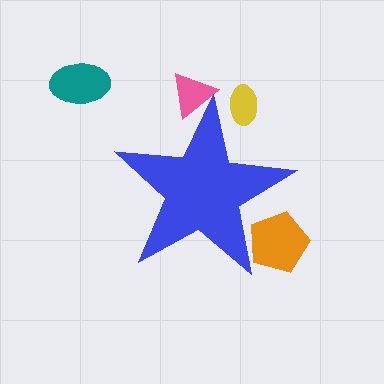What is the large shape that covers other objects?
A blue star.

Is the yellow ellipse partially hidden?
Yes, the yellow ellipse is partially hidden behind the blue star.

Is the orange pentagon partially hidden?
Yes, the orange pentagon is partially hidden behind the blue star.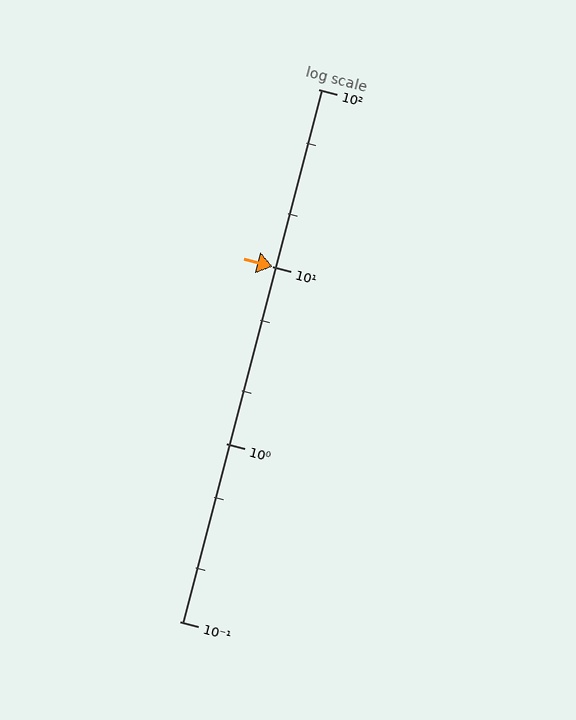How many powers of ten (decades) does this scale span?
The scale spans 3 decades, from 0.1 to 100.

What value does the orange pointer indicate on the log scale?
The pointer indicates approximately 10.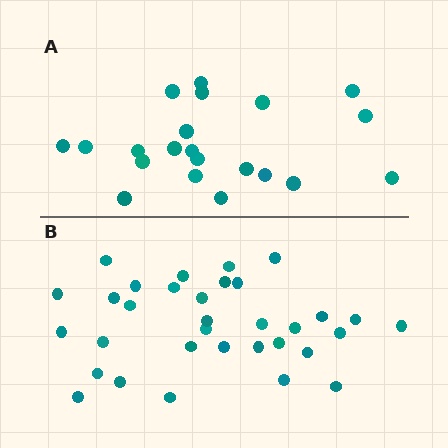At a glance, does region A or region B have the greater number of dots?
Region B (the bottom region) has more dots.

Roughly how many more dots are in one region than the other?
Region B has roughly 12 or so more dots than region A.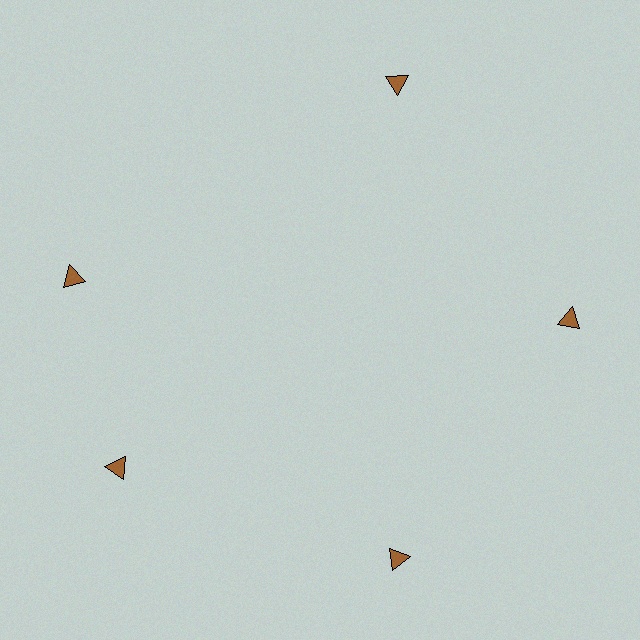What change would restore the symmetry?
The symmetry would be restored by rotating it back into even spacing with its neighbors so that all 5 triangles sit at equal angles and equal distance from the center.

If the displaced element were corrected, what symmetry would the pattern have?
It would have 5-fold rotational symmetry — the pattern would map onto itself every 72 degrees.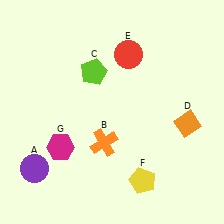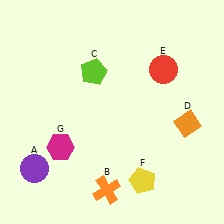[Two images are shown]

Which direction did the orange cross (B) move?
The orange cross (B) moved down.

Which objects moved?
The objects that moved are: the orange cross (B), the red circle (E).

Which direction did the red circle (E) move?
The red circle (E) moved right.